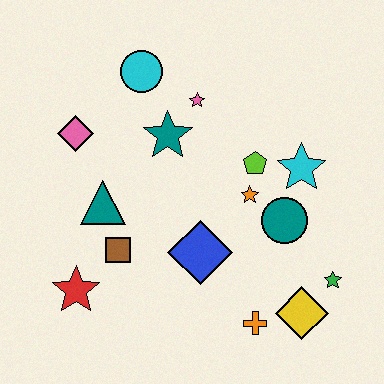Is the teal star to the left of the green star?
Yes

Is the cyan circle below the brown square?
No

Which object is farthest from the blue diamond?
The cyan circle is farthest from the blue diamond.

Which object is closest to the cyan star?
The lime pentagon is closest to the cyan star.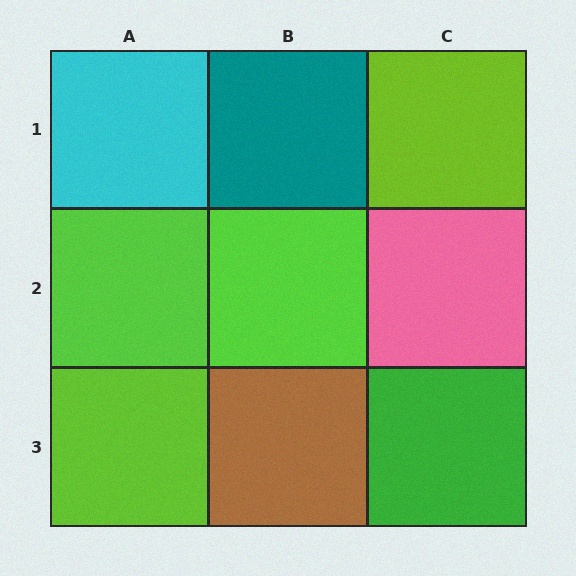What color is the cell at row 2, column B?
Lime.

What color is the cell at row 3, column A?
Lime.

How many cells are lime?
4 cells are lime.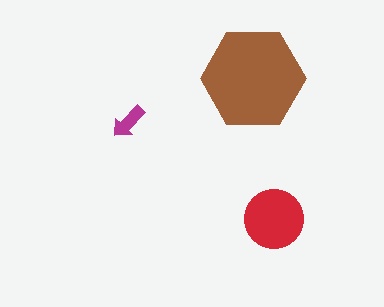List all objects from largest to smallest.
The brown hexagon, the red circle, the magenta arrow.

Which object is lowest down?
The red circle is bottommost.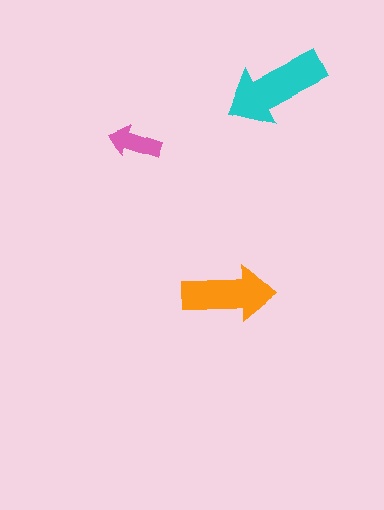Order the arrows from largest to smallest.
the cyan one, the orange one, the pink one.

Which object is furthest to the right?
The cyan arrow is rightmost.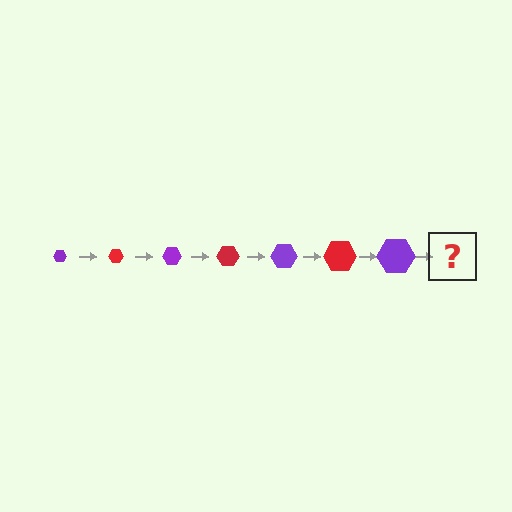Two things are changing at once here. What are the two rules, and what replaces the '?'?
The two rules are that the hexagon grows larger each step and the color cycles through purple and red. The '?' should be a red hexagon, larger than the previous one.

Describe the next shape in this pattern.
It should be a red hexagon, larger than the previous one.